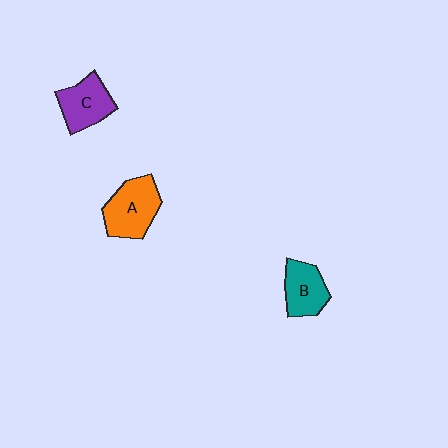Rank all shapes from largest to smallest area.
From largest to smallest: A (orange), C (purple), B (teal).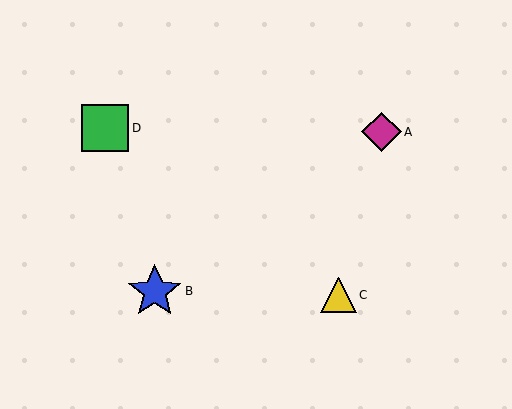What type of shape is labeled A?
Shape A is a magenta diamond.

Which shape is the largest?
The blue star (labeled B) is the largest.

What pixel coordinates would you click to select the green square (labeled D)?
Click at (105, 128) to select the green square D.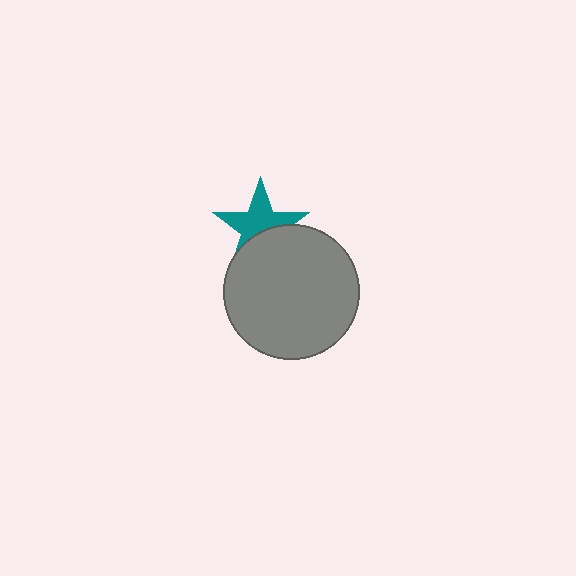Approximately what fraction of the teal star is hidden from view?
Roughly 39% of the teal star is hidden behind the gray circle.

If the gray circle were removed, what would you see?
You would see the complete teal star.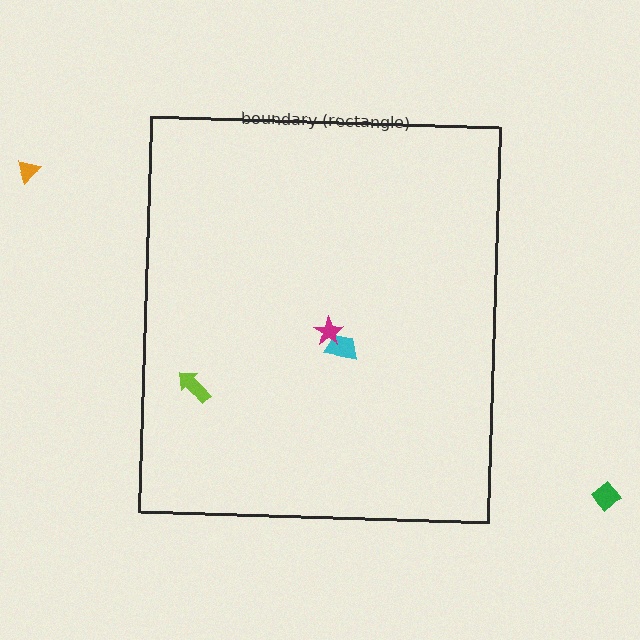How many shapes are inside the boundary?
3 inside, 2 outside.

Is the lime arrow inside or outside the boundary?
Inside.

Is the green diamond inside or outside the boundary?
Outside.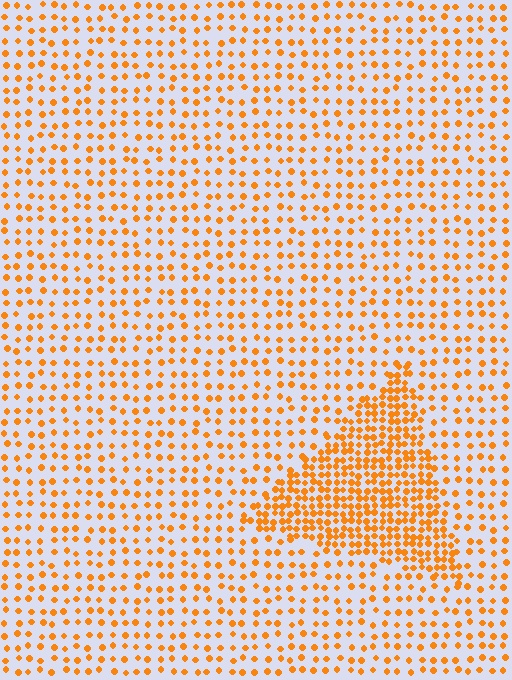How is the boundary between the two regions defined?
The boundary is defined by a change in element density (approximately 2.4x ratio). All elements are the same color, size, and shape.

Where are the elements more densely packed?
The elements are more densely packed inside the triangle boundary.